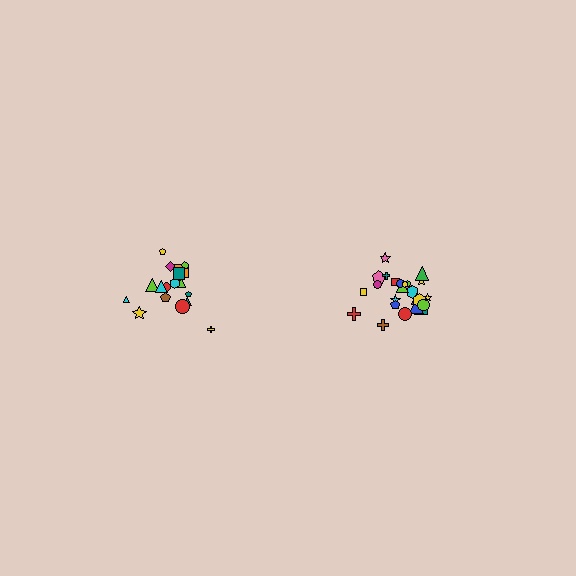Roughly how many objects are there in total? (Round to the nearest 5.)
Roughly 45 objects in total.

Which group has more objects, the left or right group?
The right group.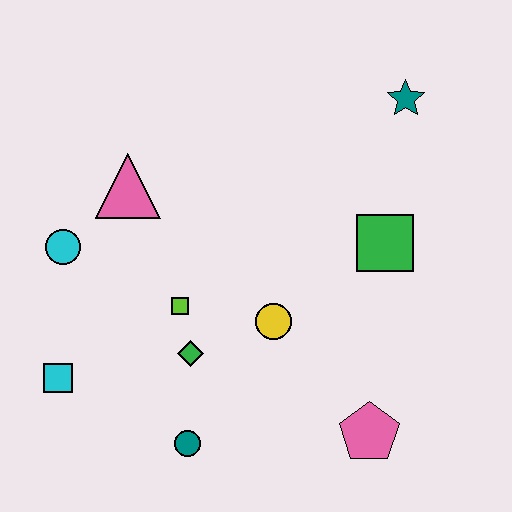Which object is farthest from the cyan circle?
The teal star is farthest from the cyan circle.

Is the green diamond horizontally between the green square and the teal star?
No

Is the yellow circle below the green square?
Yes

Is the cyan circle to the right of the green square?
No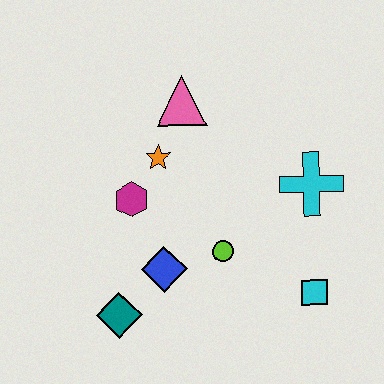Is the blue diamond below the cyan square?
No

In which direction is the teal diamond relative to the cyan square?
The teal diamond is to the left of the cyan square.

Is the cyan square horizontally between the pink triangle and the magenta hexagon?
No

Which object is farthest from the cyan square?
The pink triangle is farthest from the cyan square.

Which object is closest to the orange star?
The magenta hexagon is closest to the orange star.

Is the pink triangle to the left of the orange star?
No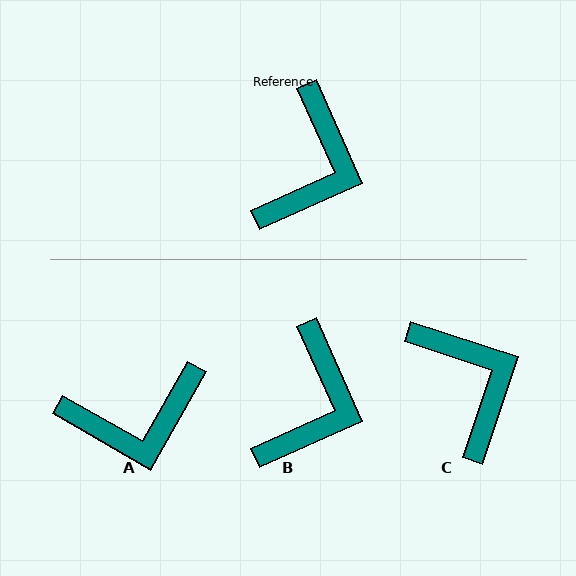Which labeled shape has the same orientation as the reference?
B.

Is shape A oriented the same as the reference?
No, it is off by about 54 degrees.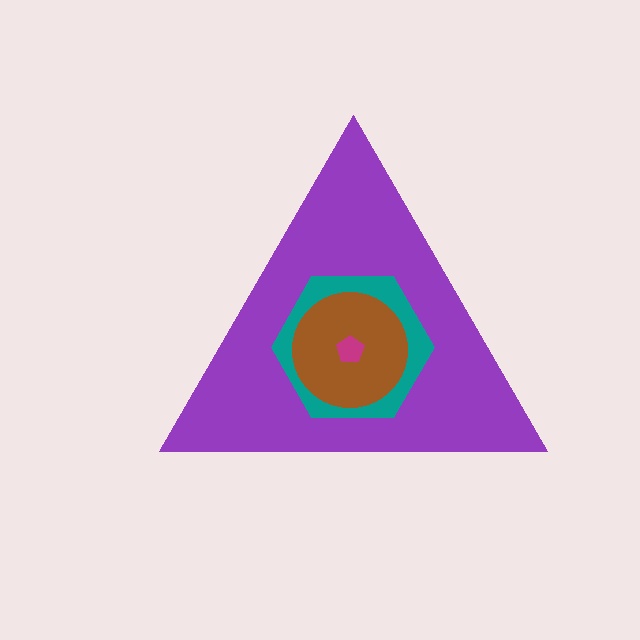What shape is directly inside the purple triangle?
The teal hexagon.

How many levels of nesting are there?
4.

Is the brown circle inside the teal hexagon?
Yes.